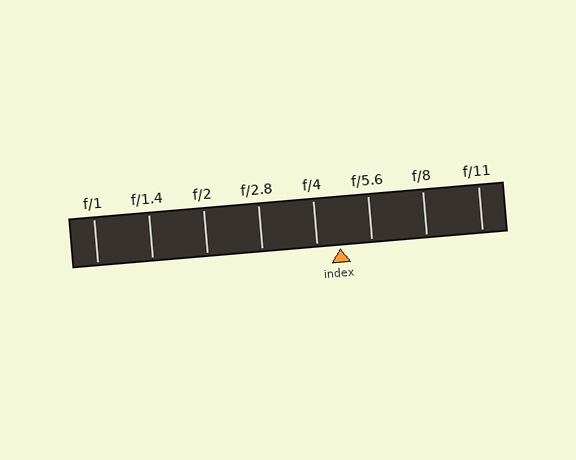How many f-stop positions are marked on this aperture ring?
There are 8 f-stop positions marked.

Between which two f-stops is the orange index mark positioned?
The index mark is between f/4 and f/5.6.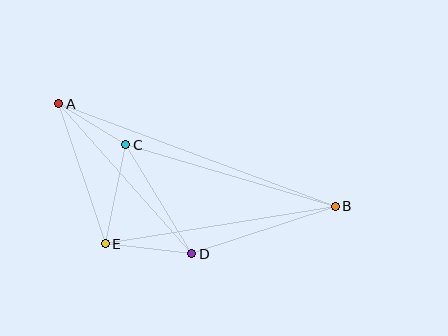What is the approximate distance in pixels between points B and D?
The distance between B and D is approximately 151 pixels.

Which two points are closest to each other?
Points A and C are closest to each other.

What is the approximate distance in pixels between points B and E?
The distance between B and E is approximately 233 pixels.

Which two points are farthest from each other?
Points A and B are farthest from each other.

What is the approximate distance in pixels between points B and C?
The distance between B and C is approximately 218 pixels.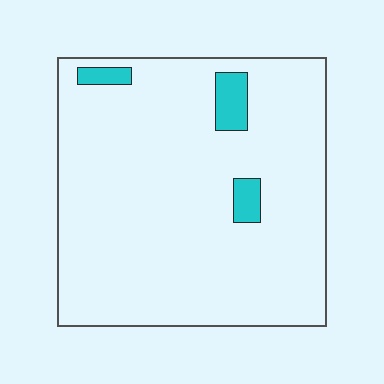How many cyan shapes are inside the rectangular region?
3.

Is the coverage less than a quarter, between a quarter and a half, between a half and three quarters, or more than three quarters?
Less than a quarter.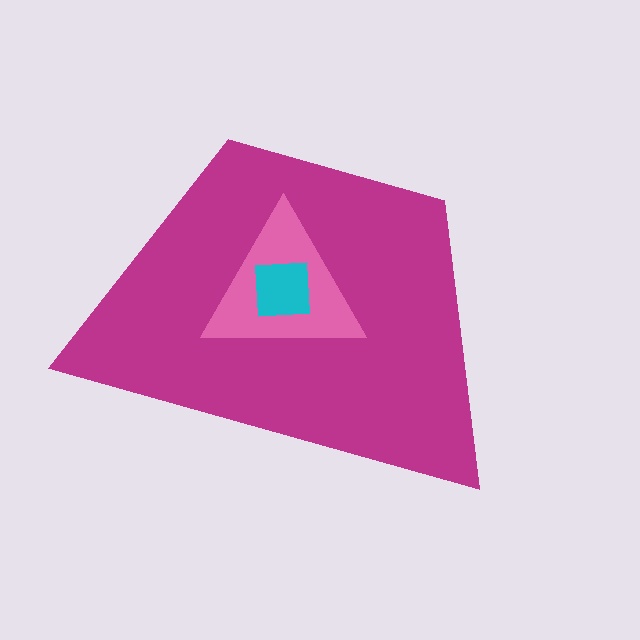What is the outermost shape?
The magenta trapezoid.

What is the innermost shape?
The cyan square.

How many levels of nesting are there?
3.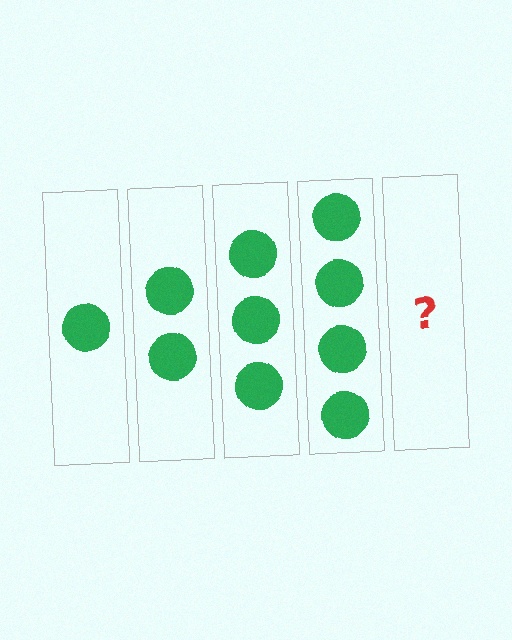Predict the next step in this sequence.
The next step is 5 circles.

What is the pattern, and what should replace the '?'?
The pattern is that each step adds one more circle. The '?' should be 5 circles.